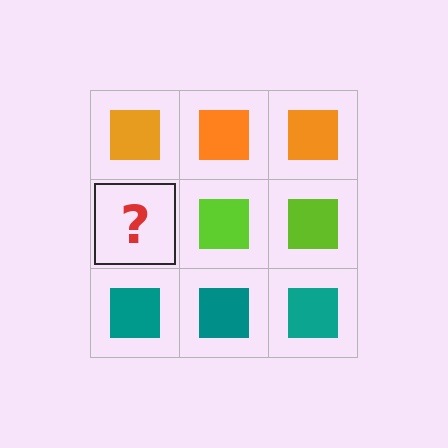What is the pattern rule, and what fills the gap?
The rule is that each row has a consistent color. The gap should be filled with a lime square.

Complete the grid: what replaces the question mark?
The question mark should be replaced with a lime square.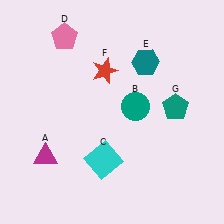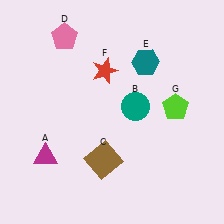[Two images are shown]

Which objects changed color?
C changed from cyan to brown. G changed from teal to lime.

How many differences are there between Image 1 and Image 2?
There are 2 differences between the two images.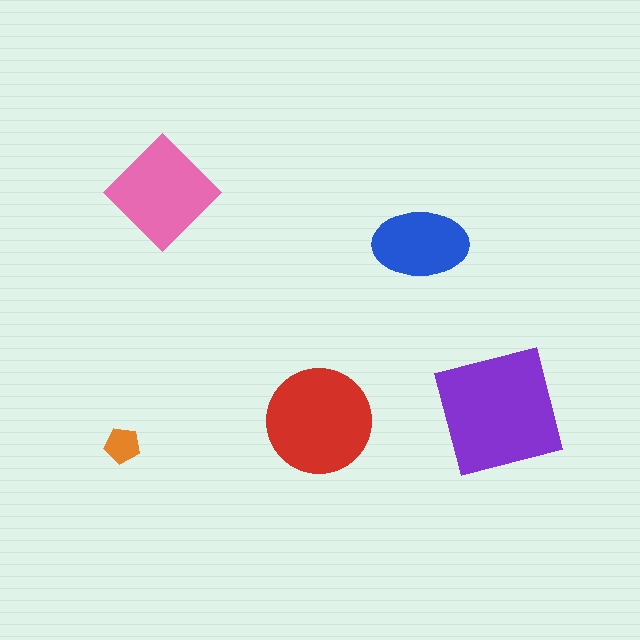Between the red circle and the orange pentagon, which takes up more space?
The red circle.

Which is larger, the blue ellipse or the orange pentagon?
The blue ellipse.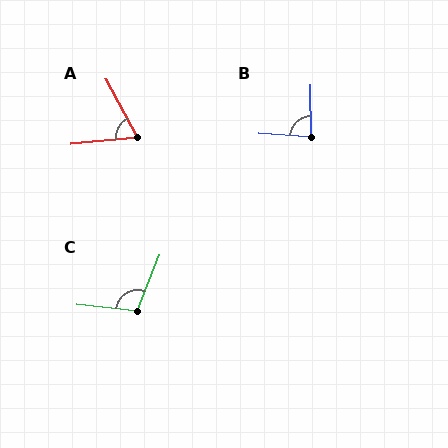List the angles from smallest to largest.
A (68°), B (85°), C (105°).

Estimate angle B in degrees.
Approximately 85 degrees.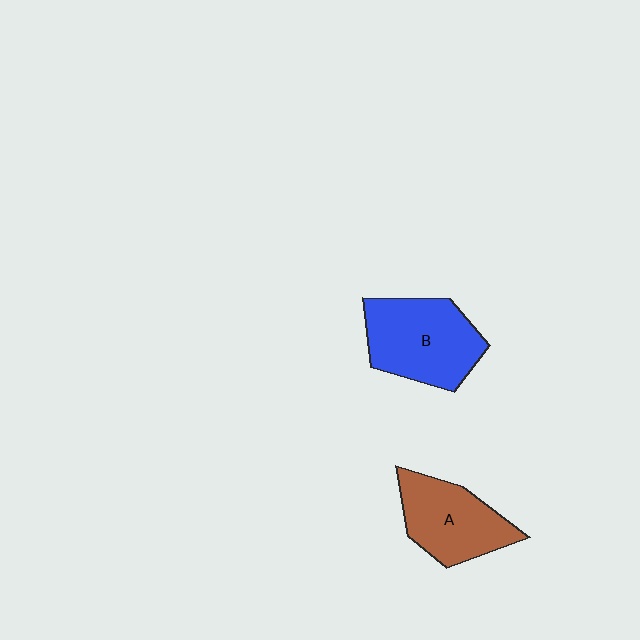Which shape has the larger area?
Shape B (blue).